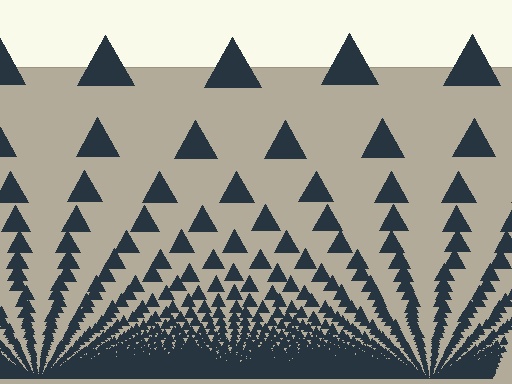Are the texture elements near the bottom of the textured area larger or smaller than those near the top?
Smaller. The gradient is inverted — elements near the bottom are smaller and denser.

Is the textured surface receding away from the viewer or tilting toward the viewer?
The surface appears to tilt toward the viewer. Texture elements get larger and sparser toward the top.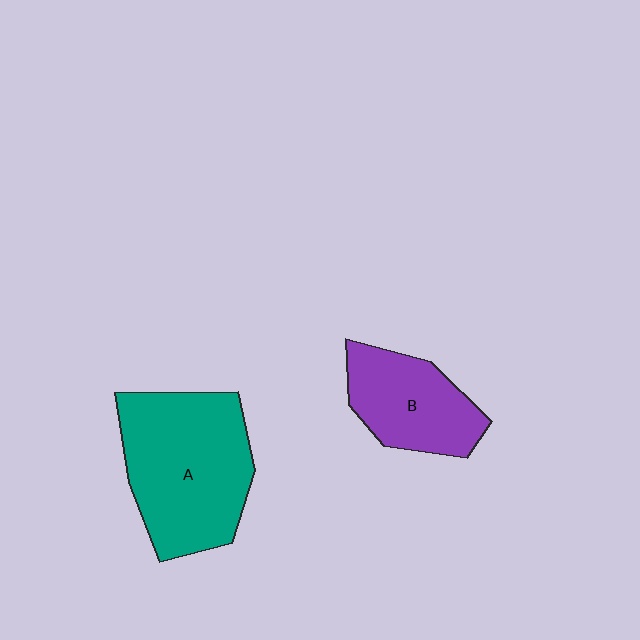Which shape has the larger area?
Shape A (teal).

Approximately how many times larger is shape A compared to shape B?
Approximately 1.7 times.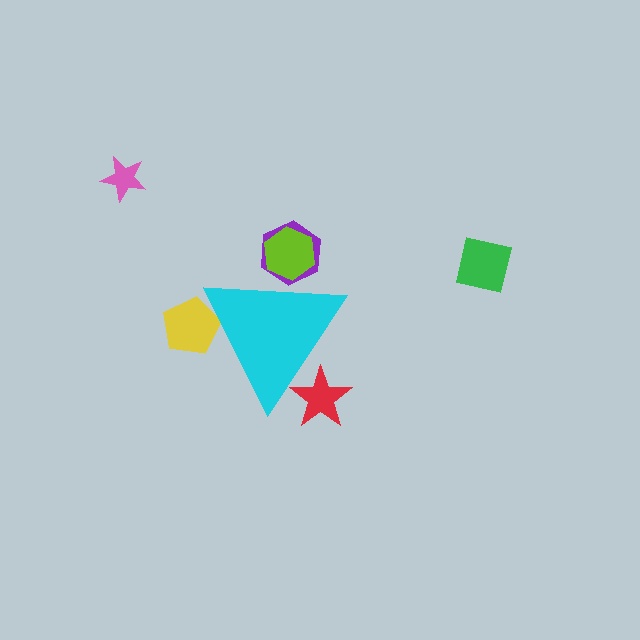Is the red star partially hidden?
Yes, the red star is partially hidden behind the cyan triangle.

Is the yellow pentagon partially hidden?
Yes, the yellow pentagon is partially hidden behind the cyan triangle.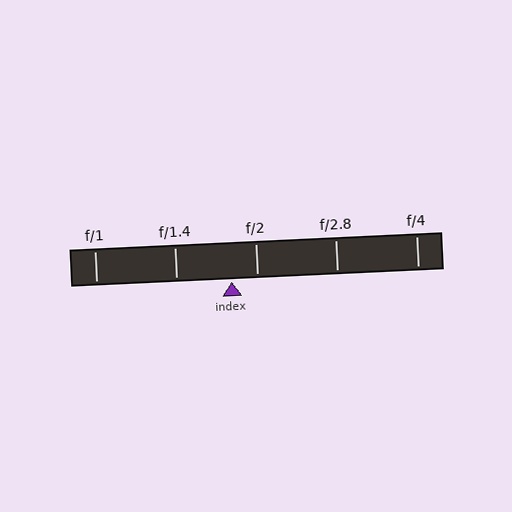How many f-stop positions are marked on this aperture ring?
There are 5 f-stop positions marked.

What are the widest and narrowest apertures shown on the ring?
The widest aperture shown is f/1 and the narrowest is f/4.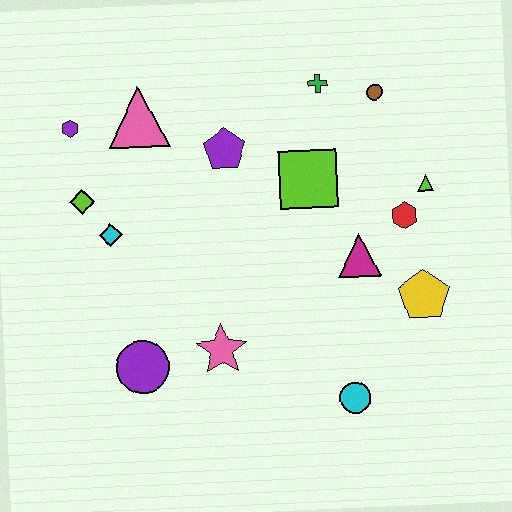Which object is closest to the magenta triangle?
The red hexagon is closest to the magenta triangle.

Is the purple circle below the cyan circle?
No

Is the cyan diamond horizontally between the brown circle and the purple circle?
No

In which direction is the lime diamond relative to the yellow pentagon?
The lime diamond is to the left of the yellow pentagon.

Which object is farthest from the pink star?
The brown circle is farthest from the pink star.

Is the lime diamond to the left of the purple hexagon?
No